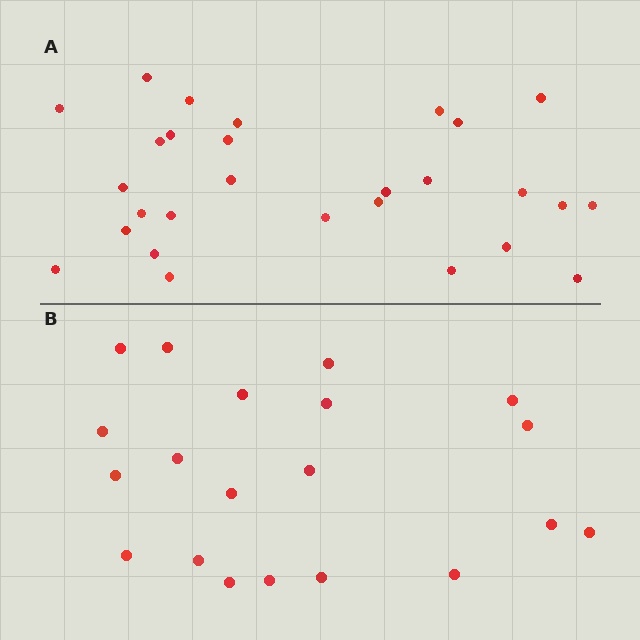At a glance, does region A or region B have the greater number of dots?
Region A (the top region) has more dots.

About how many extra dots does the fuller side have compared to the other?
Region A has roughly 8 or so more dots than region B.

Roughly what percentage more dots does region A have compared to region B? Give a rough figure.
About 40% more.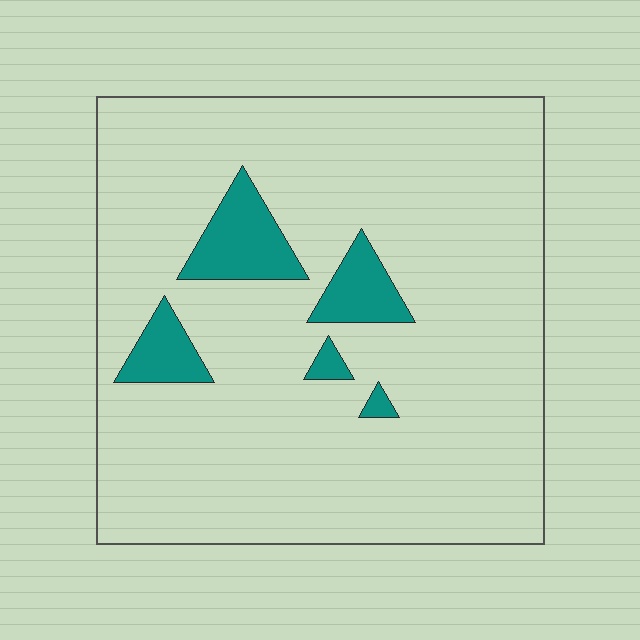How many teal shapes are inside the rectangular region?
5.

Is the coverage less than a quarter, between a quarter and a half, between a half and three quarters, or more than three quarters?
Less than a quarter.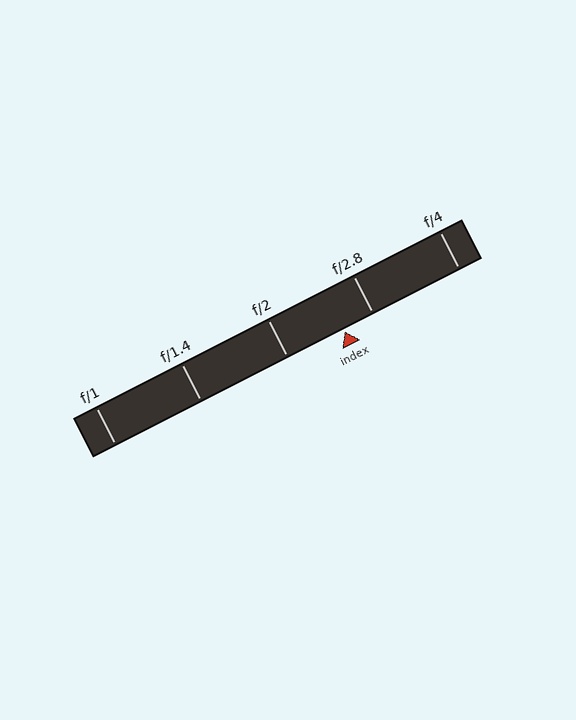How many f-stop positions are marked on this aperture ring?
There are 5 f-stop positions marked.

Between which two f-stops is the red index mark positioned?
The index mark is between f/2 and f/2.8.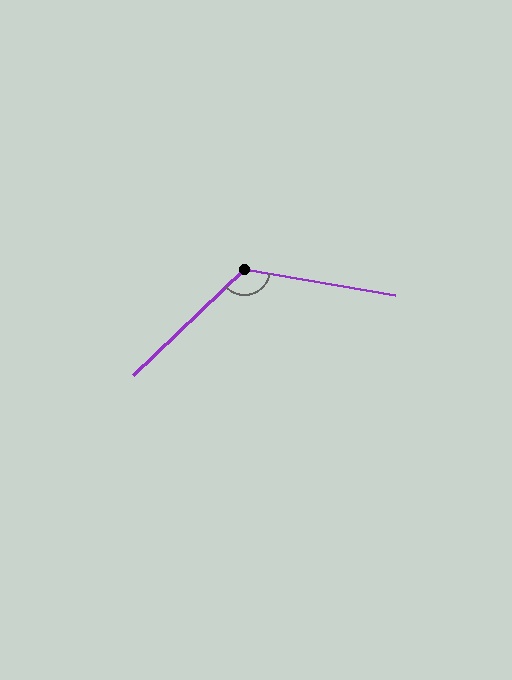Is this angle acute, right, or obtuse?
It is obtuse.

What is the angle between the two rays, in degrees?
Approximately 126 degrees.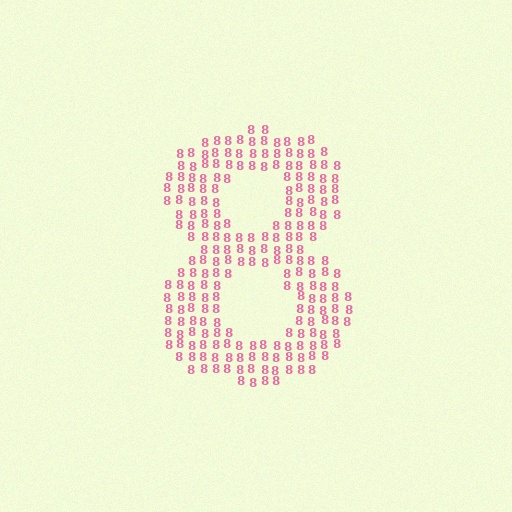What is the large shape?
The large shape is the digit 8.